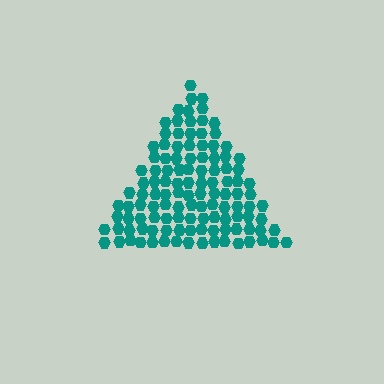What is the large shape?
The large shape is a triangle.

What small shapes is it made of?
It is made of small hexagons.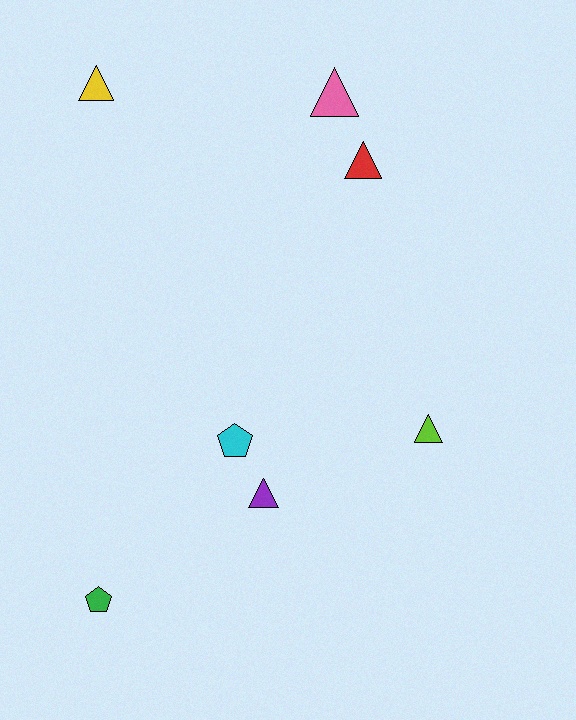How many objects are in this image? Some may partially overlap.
There are 7 objects.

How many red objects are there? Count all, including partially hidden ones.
There is 1 red object.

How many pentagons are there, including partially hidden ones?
There are 2 pentagons.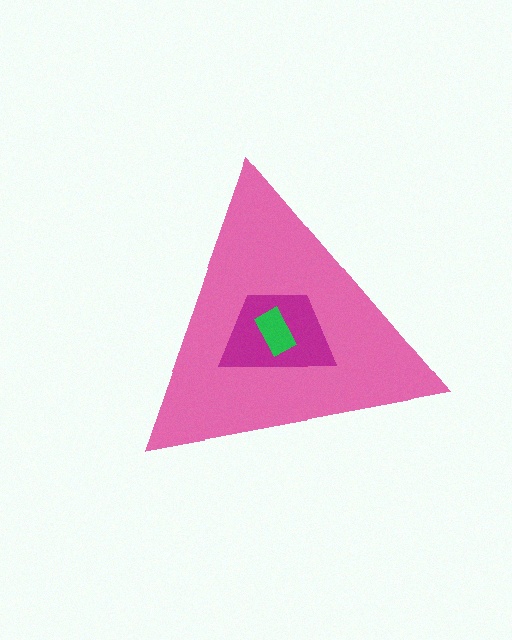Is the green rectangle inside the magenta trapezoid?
Yes.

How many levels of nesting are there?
3.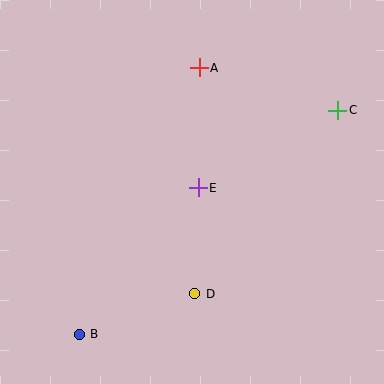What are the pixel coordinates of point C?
Point C is at (338, 110).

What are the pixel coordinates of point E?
Point E is at (198, 188).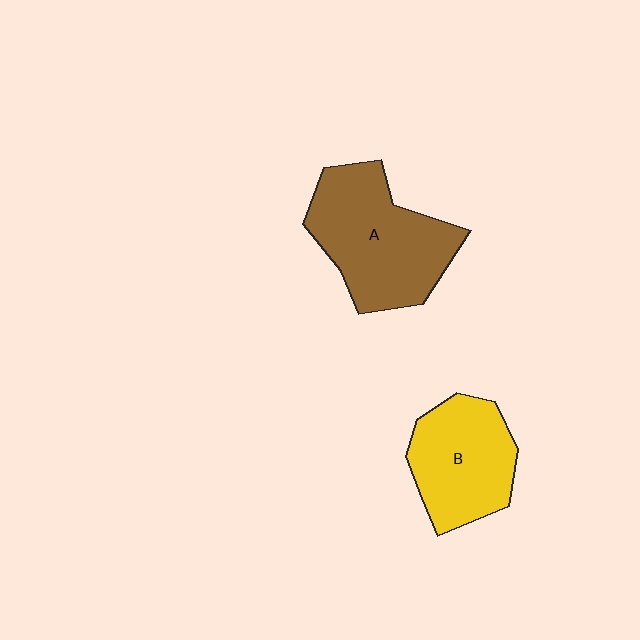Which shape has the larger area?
Shape A (brown).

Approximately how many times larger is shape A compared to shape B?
Approximately 1.3 times.